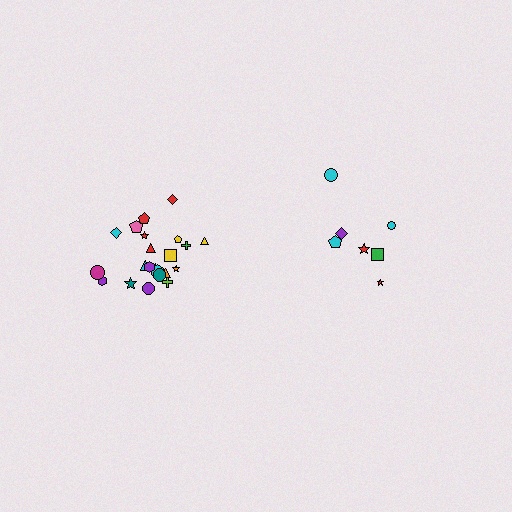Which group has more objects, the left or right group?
The left group.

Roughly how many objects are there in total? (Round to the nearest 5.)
Roughly 30 objects in total.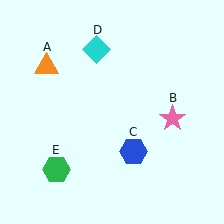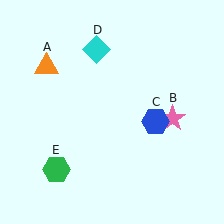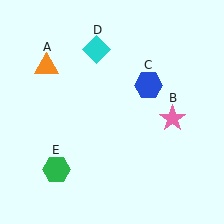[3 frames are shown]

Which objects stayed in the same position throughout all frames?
Orange triangle (object A) and pink star (object B) and cyan diamond (object D) and green hexagon (object E) remained stationary.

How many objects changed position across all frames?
1 object changed position: blue hexagon (object C).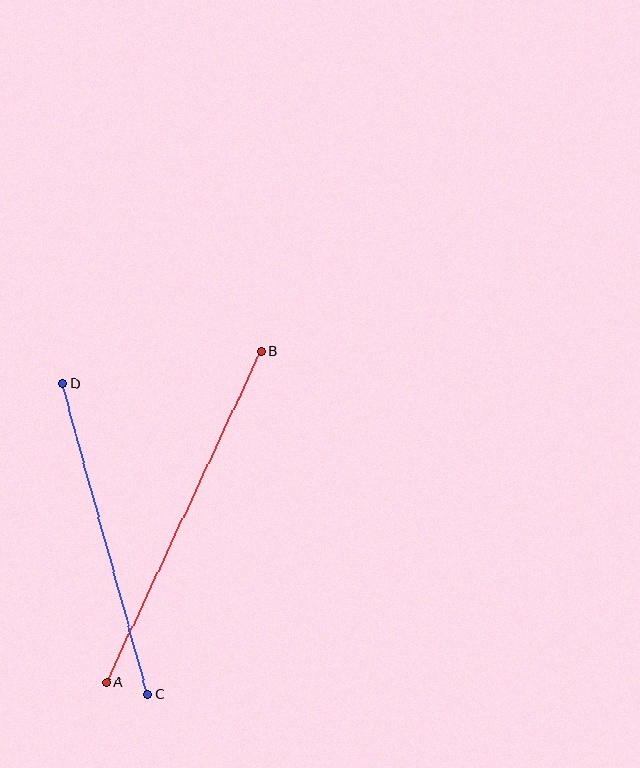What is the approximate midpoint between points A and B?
The midpoint is at approximately (184, 517) pixels.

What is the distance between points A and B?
The distance is approximately 365 pixels.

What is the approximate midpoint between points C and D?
The midpoint is at approximately (105, 539) pixels.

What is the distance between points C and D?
The distance is approximately 322 pixels.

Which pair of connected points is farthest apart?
Points A and B are farthest apart.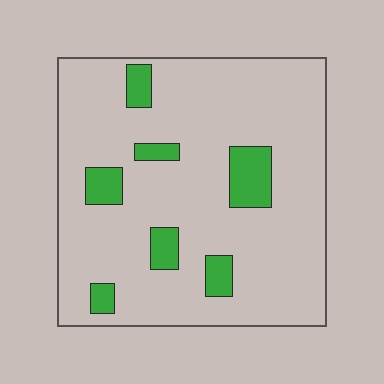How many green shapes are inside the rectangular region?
7.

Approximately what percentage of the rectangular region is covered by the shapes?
Approximately 15%.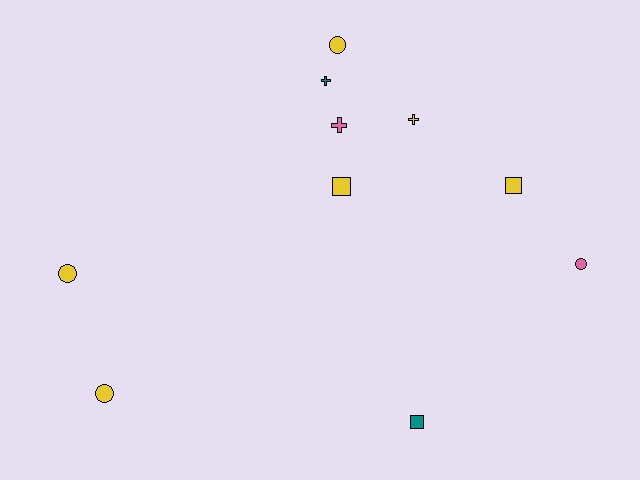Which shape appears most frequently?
Circle, with 4 objects.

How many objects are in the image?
There are 10 objects.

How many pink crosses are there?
There is 1 pink cross.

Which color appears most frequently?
Yellow, with 6 objects.